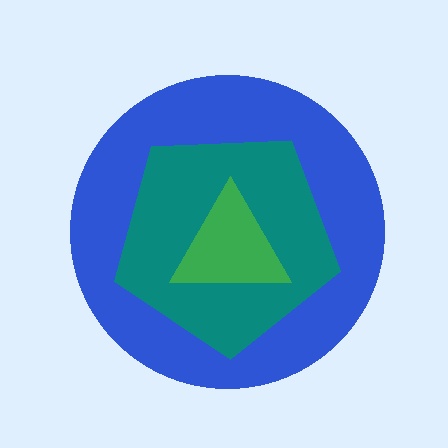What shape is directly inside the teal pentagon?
The green triangle.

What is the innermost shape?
The green triangle.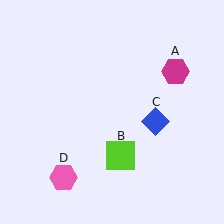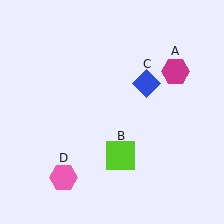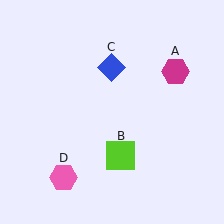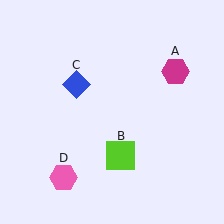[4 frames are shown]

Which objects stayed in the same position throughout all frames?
Magenta hexagon (object A) and lime square (object B) and pink hexagon (object D) remained stationary.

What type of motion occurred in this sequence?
The blue diamond (object C) rotated counterclockwise around the center of the scene.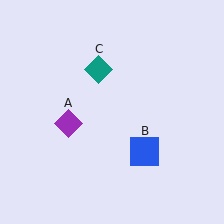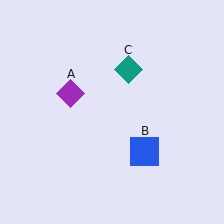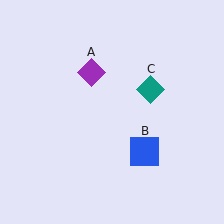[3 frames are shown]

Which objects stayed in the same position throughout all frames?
Blue square (object B) remained stationary.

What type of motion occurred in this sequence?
The purple diamond (object A), teal diamond (object C) rotated clockwise around the center of the scene.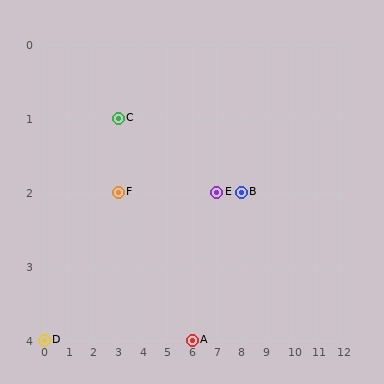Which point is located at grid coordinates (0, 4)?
Point D is at (0, 4).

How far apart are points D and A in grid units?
Points D and A are 6 columns apart.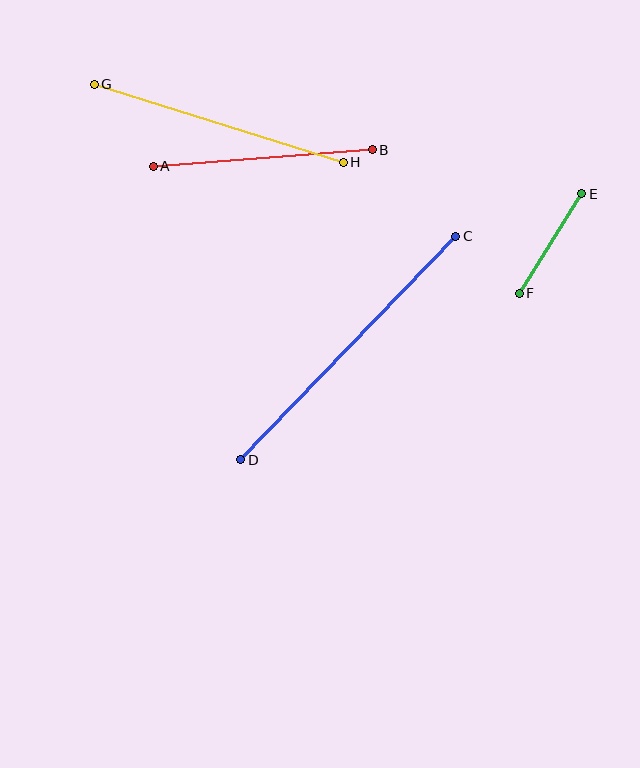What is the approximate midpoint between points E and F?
The midpoint is at approximately (550, 243) pixels.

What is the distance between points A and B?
The distance is approximately 220 pixels.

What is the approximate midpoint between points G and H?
The midpoint is at approximately (219, 123) pixels.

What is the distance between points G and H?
The distance is approximately 261 pixels.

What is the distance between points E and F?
The distance is approximately 117 pixels.